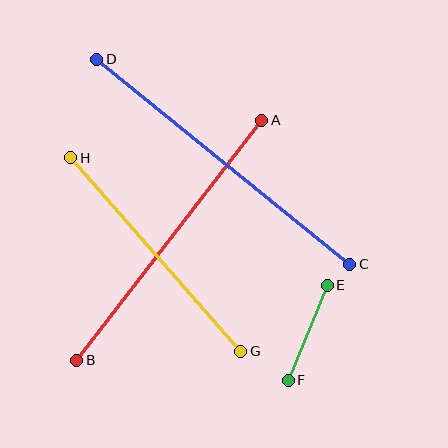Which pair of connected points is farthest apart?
Points C and D are farthest apart.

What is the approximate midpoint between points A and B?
The midpoint is at approximately (169, 240) pixels.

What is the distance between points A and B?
The distance is approximately 303 pixels.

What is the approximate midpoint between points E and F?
The midpoint is at approximately (308, 333) pixels.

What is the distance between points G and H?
The distance is approximately 257 pixels.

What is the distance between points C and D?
The distance is approximately 325 pixels.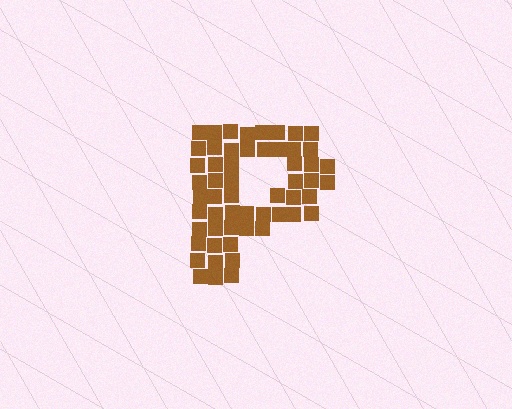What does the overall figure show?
The overall figure shows the letter P.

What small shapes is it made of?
It is made of small squares.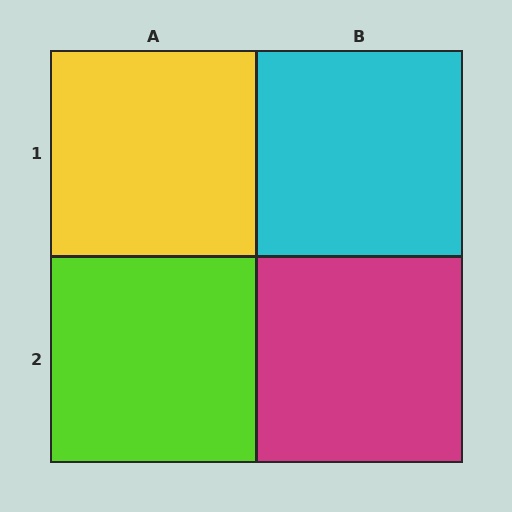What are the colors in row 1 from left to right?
Yellow, cyan.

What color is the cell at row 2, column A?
Lime.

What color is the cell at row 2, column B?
Magenta.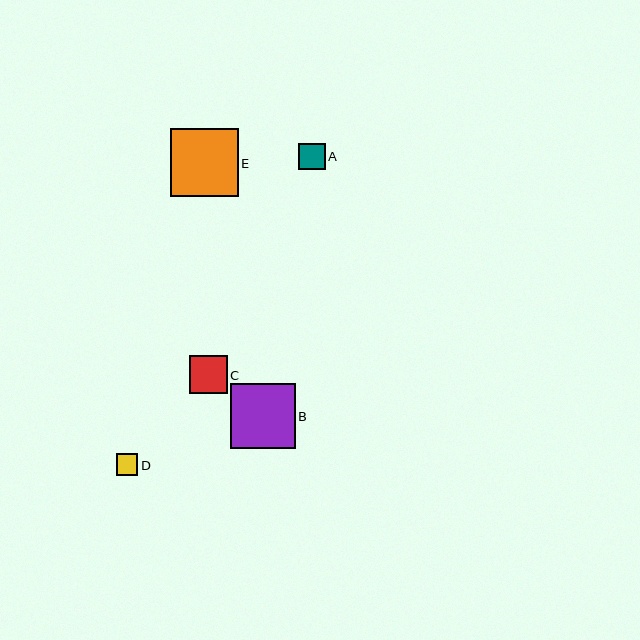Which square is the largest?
Square E is the largest with a size of approximately 68 pixels.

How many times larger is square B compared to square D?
Square B is approximately 3.0 times the size of square D.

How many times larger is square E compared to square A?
Square E is approximately 2.6 times the size of square A.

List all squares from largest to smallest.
From largest to smallest: E, B, C, A, D.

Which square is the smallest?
Square D is the smallest with a size of approximately 21 pixels.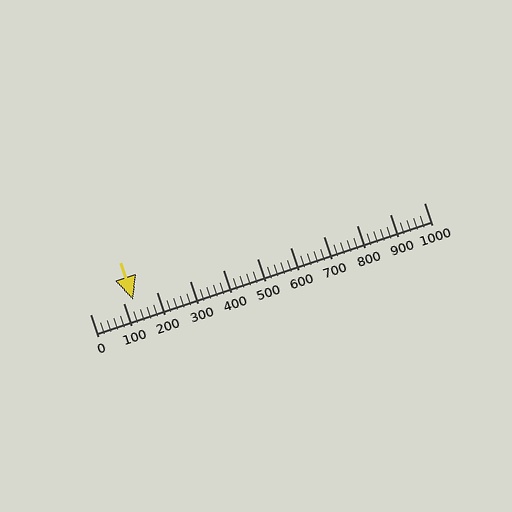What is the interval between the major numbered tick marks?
The major tick marks are spaced 100 units apart.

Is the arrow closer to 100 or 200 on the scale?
The arrow is closer to 100.